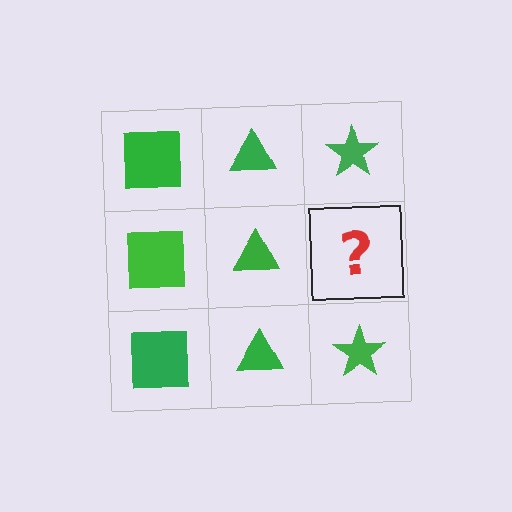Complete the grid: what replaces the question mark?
The question mark should be replaced with a green star.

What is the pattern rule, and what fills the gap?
The rule is that each column has a consistent shape. The gap should be filled with a green star.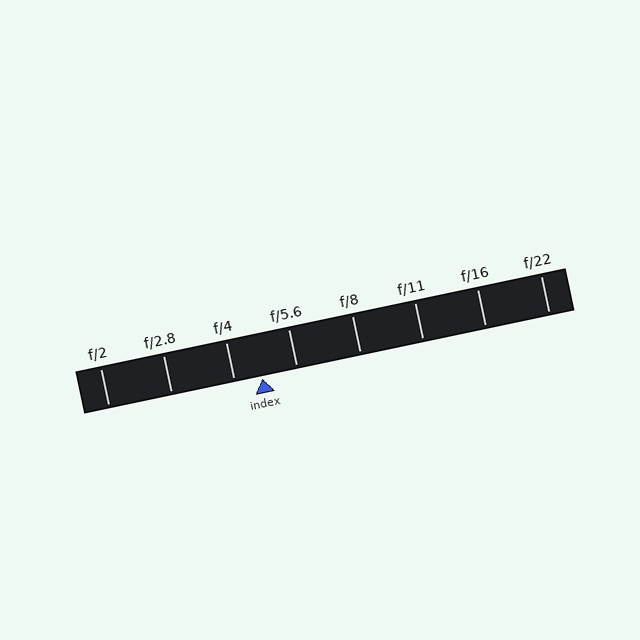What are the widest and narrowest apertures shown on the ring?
The widest aperture shown is f/2 and the narrowest is f/22.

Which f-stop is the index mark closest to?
The index mark is closest to f/4.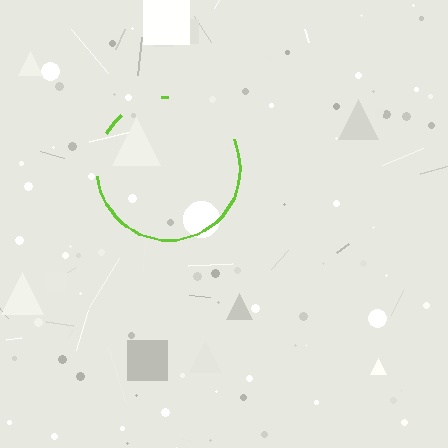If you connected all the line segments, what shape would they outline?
They would outline a circle.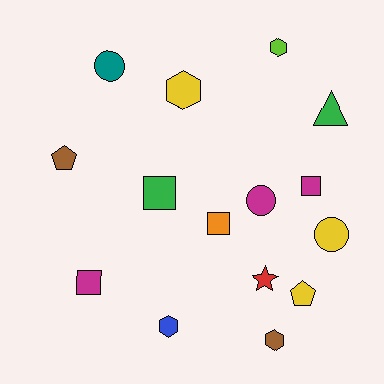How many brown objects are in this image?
There are 2 brown objects.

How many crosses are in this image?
There are no crosses.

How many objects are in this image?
There are 15 objects.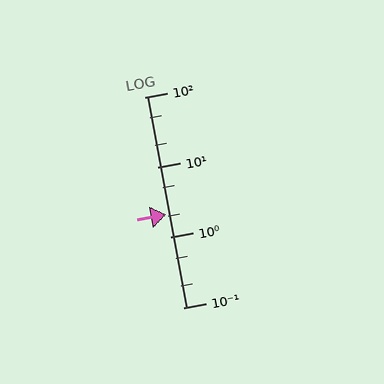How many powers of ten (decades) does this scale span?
The scale spans 3 decades, from 0.1 to 100.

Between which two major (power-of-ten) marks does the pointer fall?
The pointer is between 1 and 10.